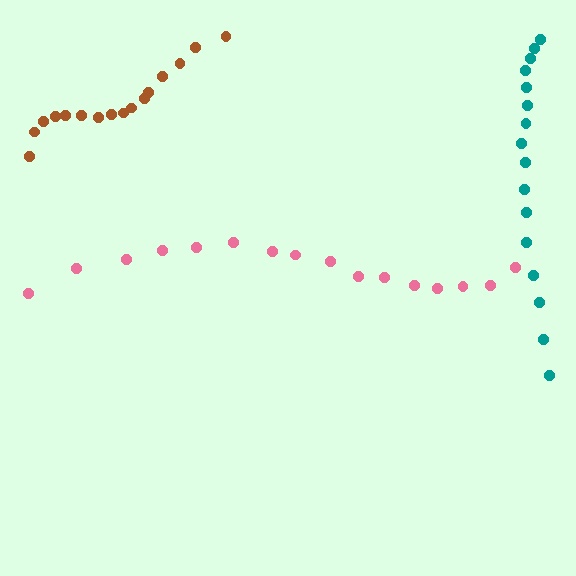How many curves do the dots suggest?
There are 3 distinct paths.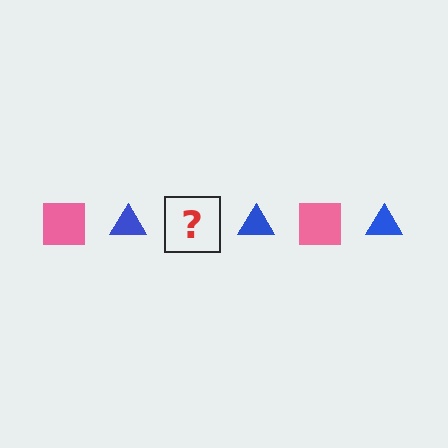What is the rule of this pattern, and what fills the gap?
The rule is that the pattern alternates between pink square and blue triangle. The gap should be filled with a pink square.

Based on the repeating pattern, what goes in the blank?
The blank should be a pink square.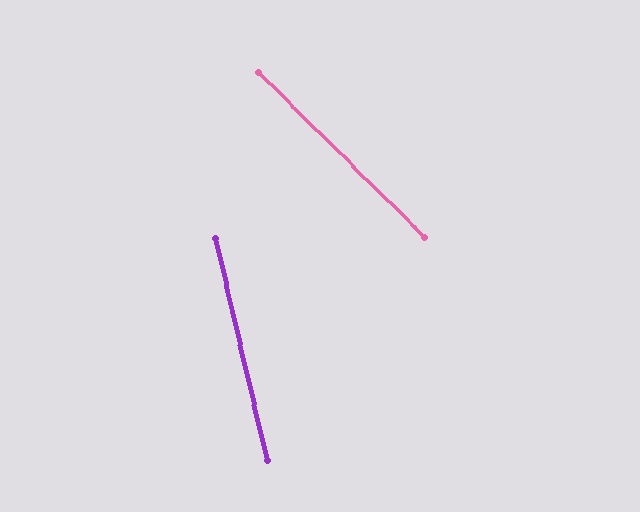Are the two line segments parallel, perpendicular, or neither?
Neither parallel nor perpendicular — they differ by about 32°.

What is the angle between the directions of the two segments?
Approximately 32 degrees.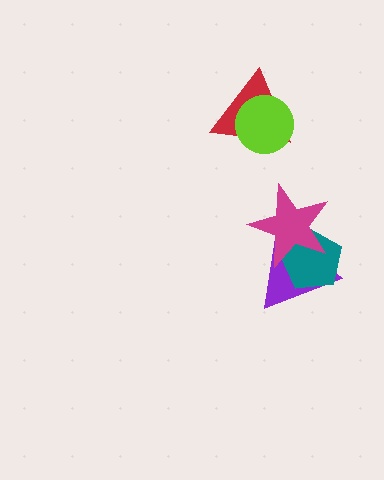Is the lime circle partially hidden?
No, no other shape covers it.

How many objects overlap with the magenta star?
2 objects overlap with the magenta star.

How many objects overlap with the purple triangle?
2 objects overlap with the purple triangle.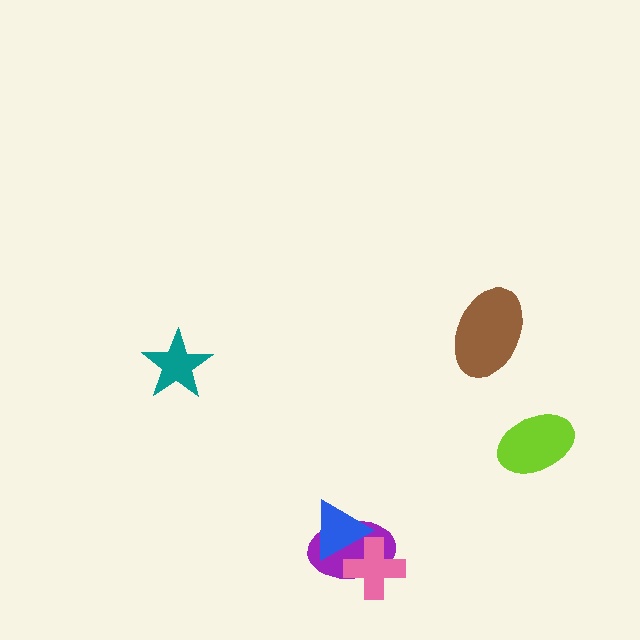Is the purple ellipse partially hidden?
Yes, it is partially covered by another shape.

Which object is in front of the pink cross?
The blue triangle is in front of the pink cross.